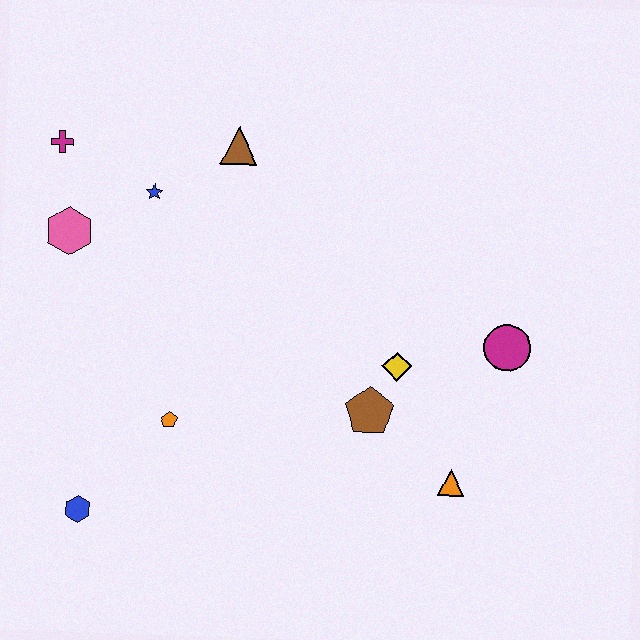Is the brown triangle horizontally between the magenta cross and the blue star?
No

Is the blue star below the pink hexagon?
No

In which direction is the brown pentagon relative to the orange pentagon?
The brown pentagon is to the right of the orange pentagon.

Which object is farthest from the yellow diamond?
The magenta cross is farthest from the yellow diamond.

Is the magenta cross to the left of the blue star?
Yes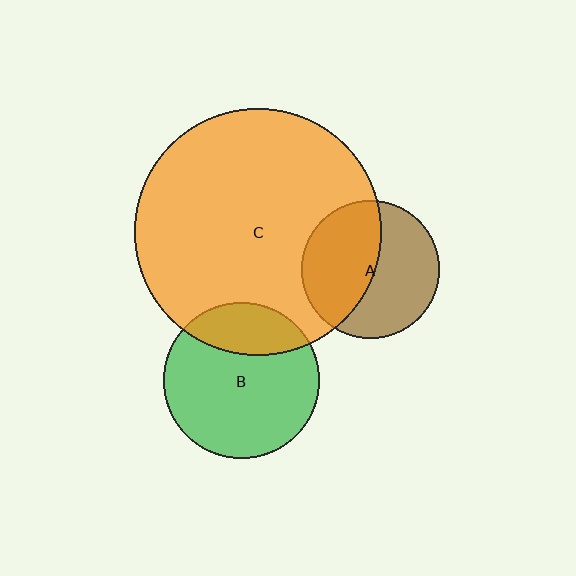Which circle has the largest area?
Circle C (orange).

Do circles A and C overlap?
Yes.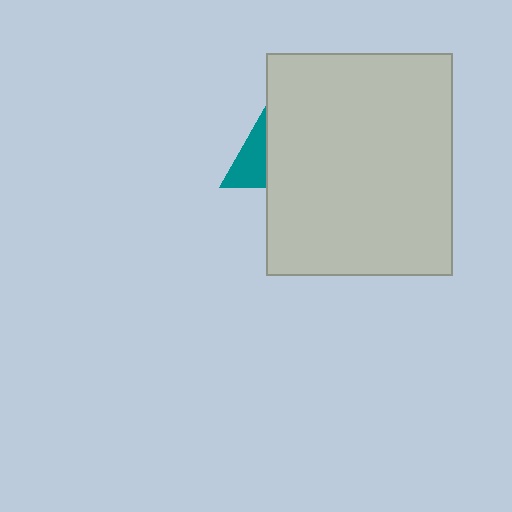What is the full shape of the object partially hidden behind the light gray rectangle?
The partially hidden object is a teal triangle.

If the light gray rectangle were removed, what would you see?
You would see the complete teal triangle.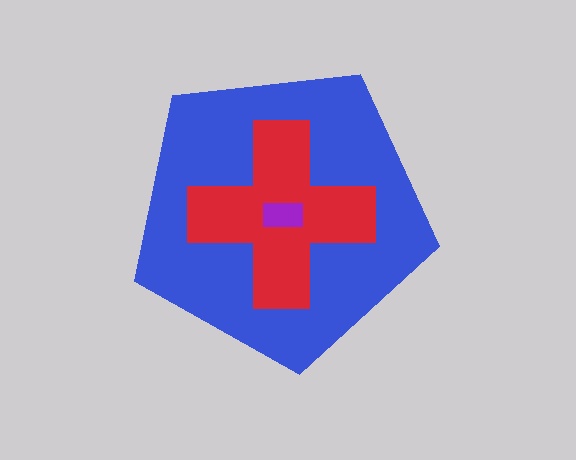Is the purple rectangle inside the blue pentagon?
Yes.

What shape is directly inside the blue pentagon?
The red cross.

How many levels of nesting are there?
3.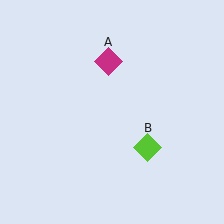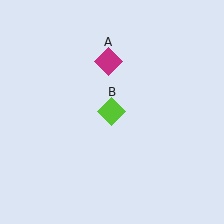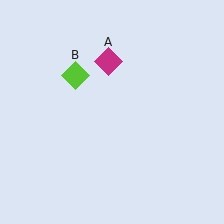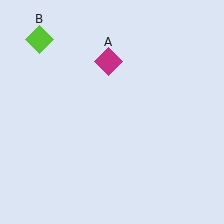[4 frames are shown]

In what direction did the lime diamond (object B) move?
The lime diamond (object B) moved up and to the left.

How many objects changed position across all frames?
1 object changed position: lime diamond (object B).